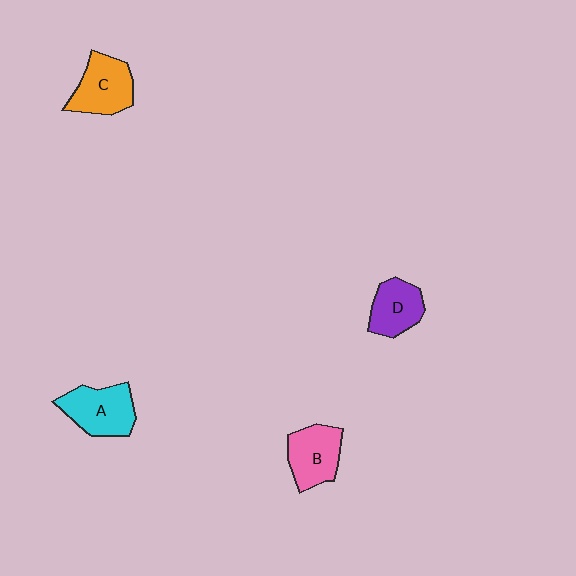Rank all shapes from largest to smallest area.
From largest to smallest: A (cyan), C (orange), B (pink), D (purple).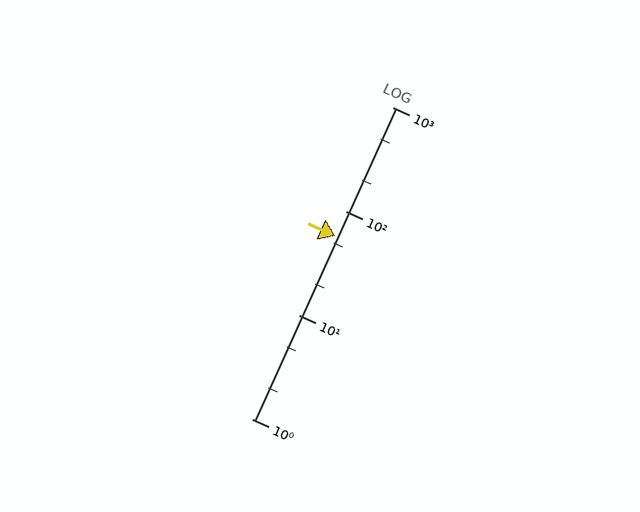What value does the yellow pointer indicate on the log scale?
The pointer indicates approximately 57.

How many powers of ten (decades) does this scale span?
The scale spans 3 decades, from 1 to 1000.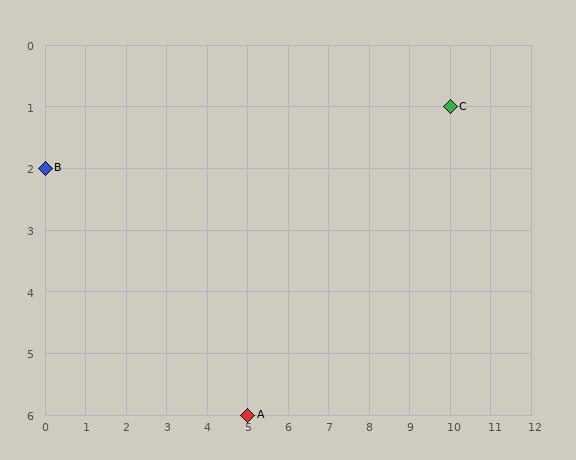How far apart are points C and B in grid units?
Points C and B are 10 columns and 1 row apart (about 10.0 grid units diagonally).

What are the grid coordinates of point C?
Point C is at grid coordinates (10, 1).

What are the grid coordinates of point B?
Point B is at grid coordinates (0, 2).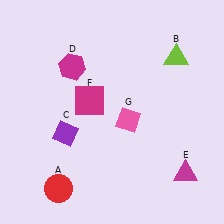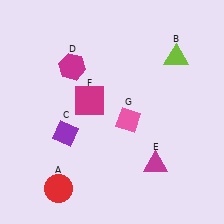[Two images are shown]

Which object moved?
The magenta triangle (E) moved left.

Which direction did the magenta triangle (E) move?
The magenta triangle (E) moved left.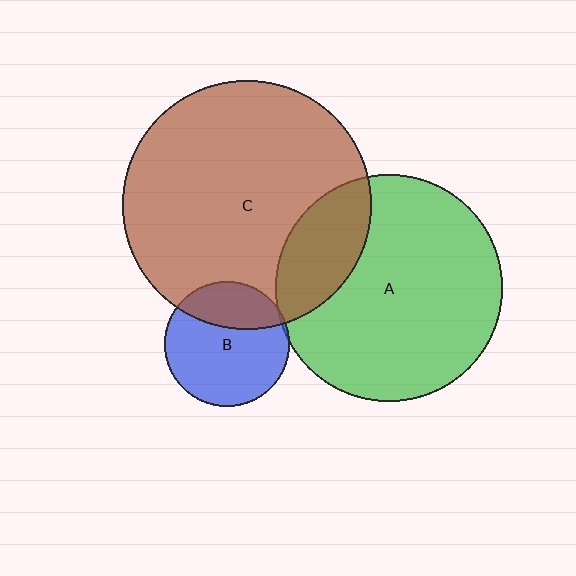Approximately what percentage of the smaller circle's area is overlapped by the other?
Approximately 5%.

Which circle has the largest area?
Circle C (brown).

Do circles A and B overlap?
Yes.